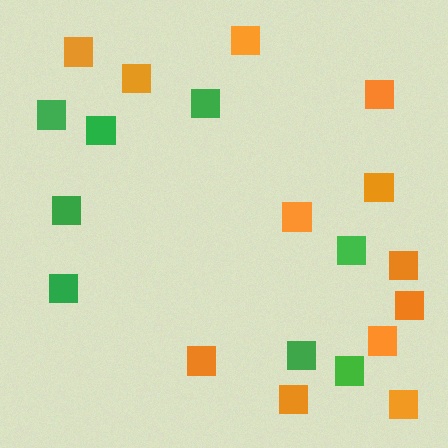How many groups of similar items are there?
There are 2 groups: one group of green squares (8) and one group of orange squares (12).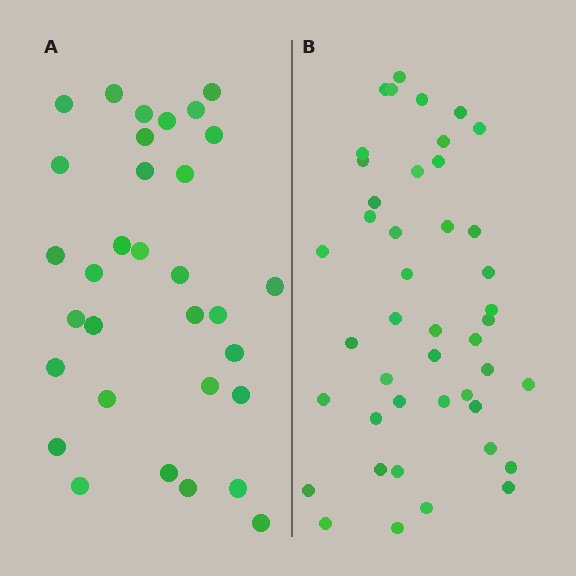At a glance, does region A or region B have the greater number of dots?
Region B (the right region) has more dots.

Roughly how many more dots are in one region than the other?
Region B has roughly 12 or so more dots than region A.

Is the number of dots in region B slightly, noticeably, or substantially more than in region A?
Region B has noticeably more, but not dramatically so. The ratio is roughly 1.4 to 1.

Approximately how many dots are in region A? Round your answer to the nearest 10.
About 30 dots. (The exact count is 32, which rounds to 30.)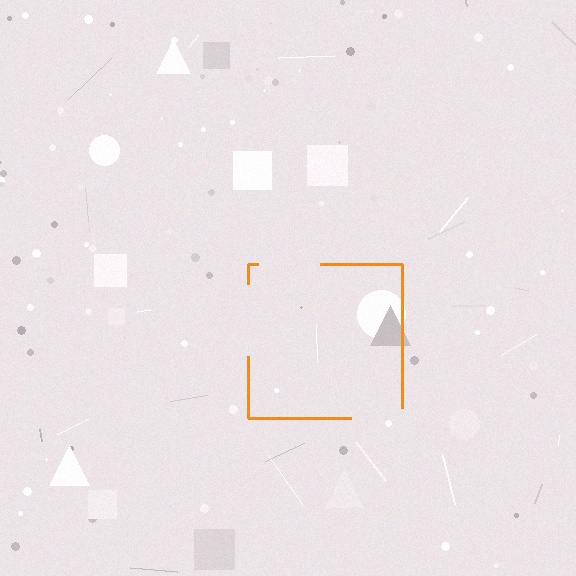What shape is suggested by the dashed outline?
The dashed outline suggests a square.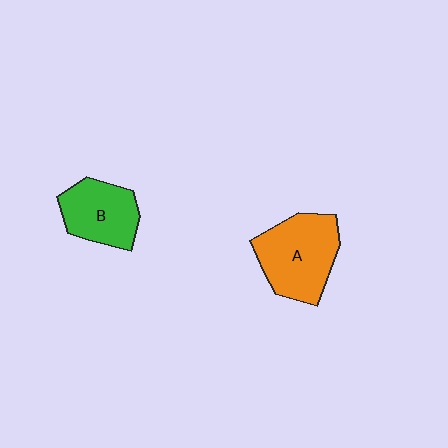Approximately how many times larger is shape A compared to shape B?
Approximately 1.3 times.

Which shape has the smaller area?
Shape B (green).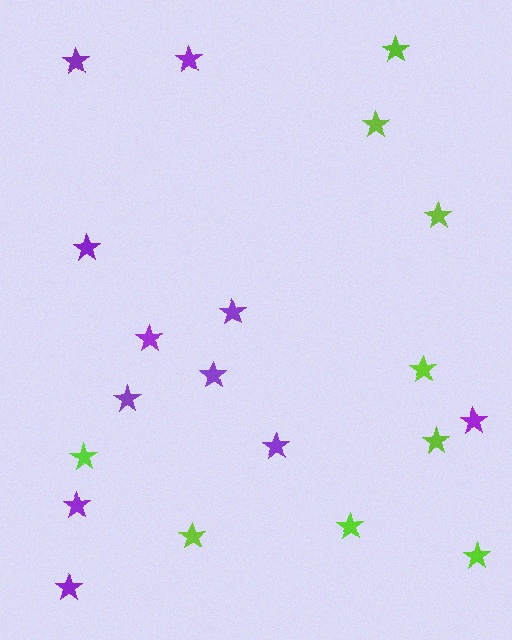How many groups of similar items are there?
There are 2 groups: one group of lime stars (9) and one group of purple stars (11).